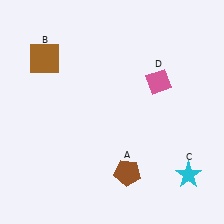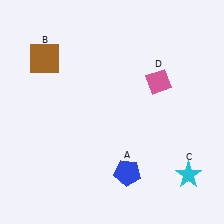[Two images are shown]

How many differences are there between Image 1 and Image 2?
There is 1 difference between the two images.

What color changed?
The pentagon (A) changed from brown in Image 1 to blue in Image 2.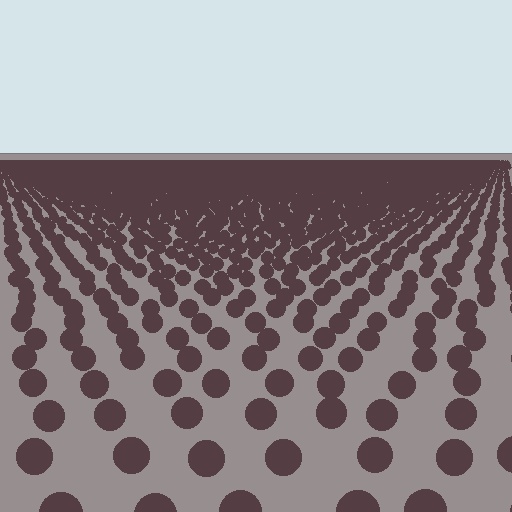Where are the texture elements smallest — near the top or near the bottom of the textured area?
Near the top.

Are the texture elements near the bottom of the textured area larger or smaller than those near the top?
Larger. Near the bottom, elements are closer to the viewer and appear at a bigger on-screen size.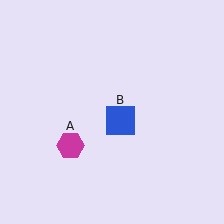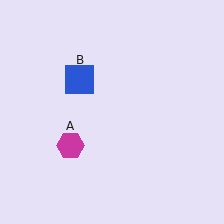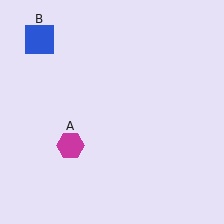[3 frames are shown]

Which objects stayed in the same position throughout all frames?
Magenta hexagon (object A) remained stationary.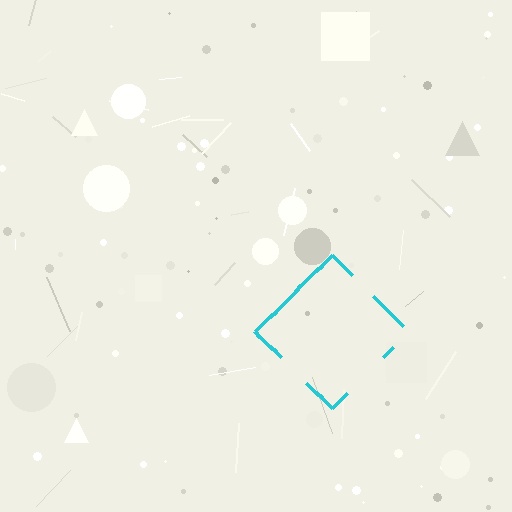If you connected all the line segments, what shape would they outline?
They would outline a diamond.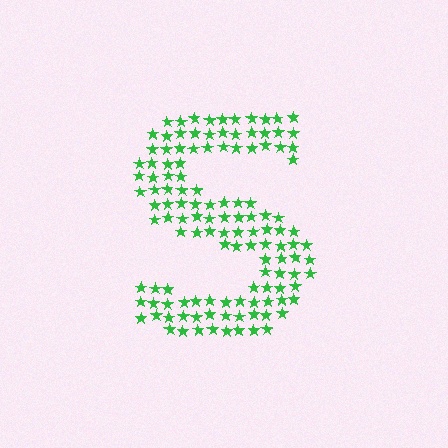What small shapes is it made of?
It is made of small stars.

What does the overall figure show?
The overall figure shows the letter S.